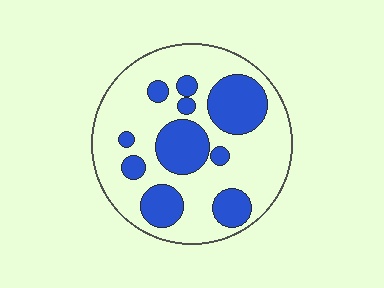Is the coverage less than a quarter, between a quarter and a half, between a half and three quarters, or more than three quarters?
Between a quarter and a half.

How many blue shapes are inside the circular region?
10.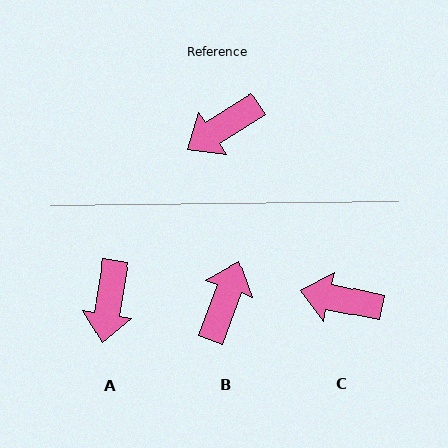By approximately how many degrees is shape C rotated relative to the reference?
Approximately 45 degrees clockwise.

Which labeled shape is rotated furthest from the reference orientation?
B, about 143 degrees away.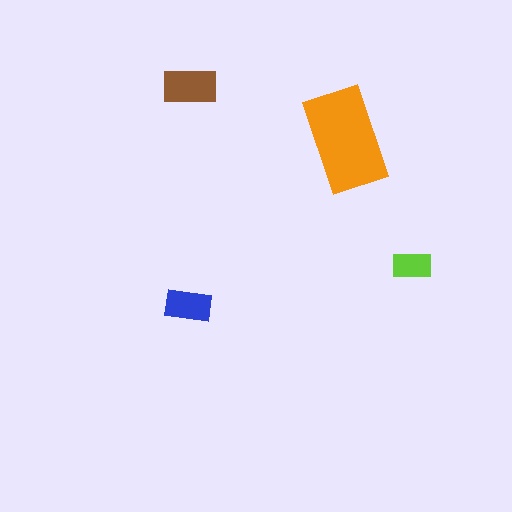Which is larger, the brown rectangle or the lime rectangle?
The brown one.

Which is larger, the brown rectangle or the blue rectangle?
The brown one.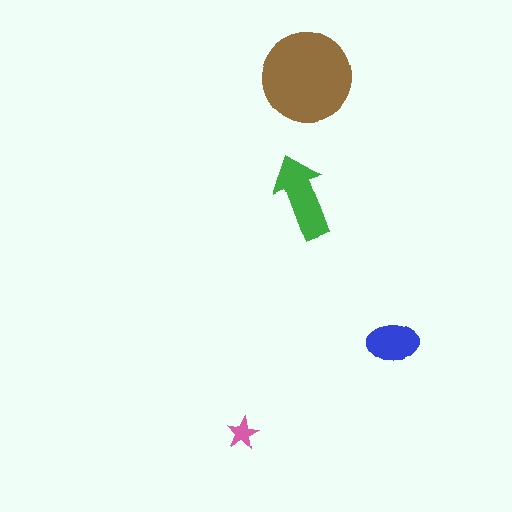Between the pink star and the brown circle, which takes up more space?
The brown circle.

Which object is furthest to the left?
The pink star is leftmost.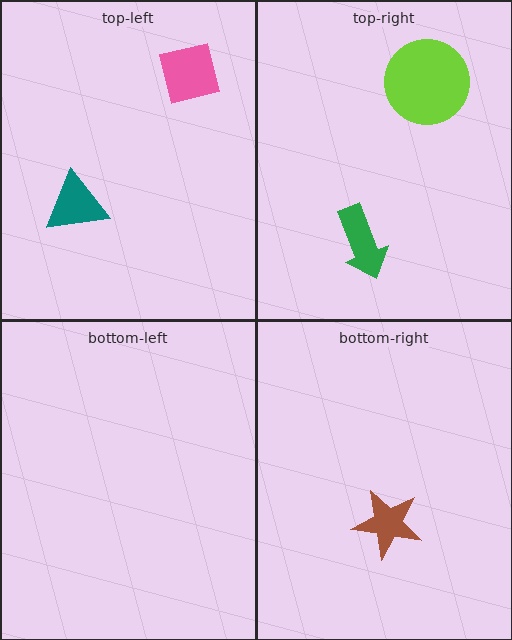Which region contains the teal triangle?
The top-left region.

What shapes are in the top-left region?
The teal triangle, the pink square.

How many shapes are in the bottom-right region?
1.